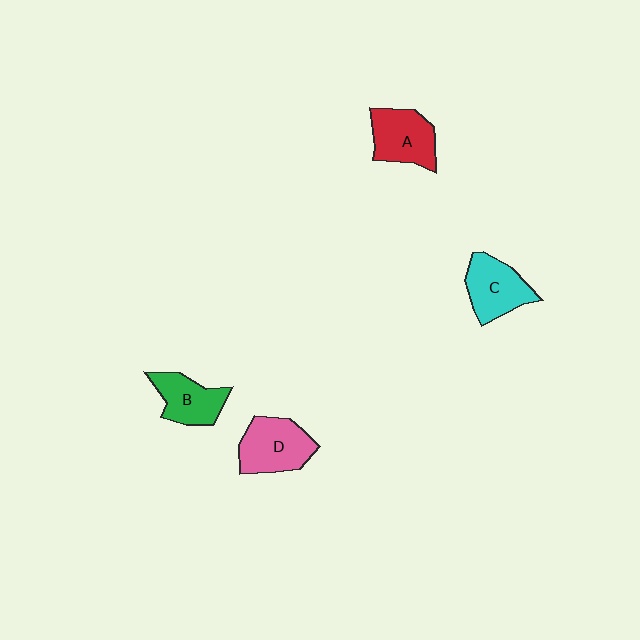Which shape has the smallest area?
Shape B (green).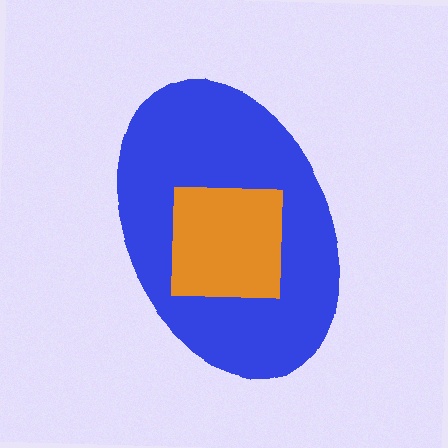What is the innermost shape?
The orange square.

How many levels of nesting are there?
2.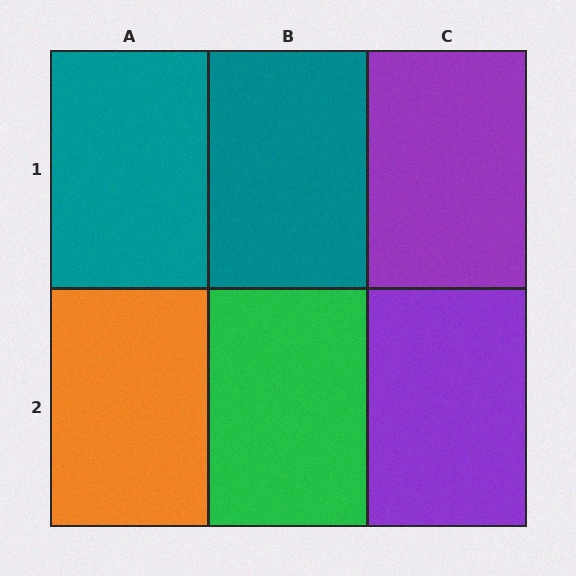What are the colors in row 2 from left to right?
Orange, green, purple.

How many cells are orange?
1 cell is orange.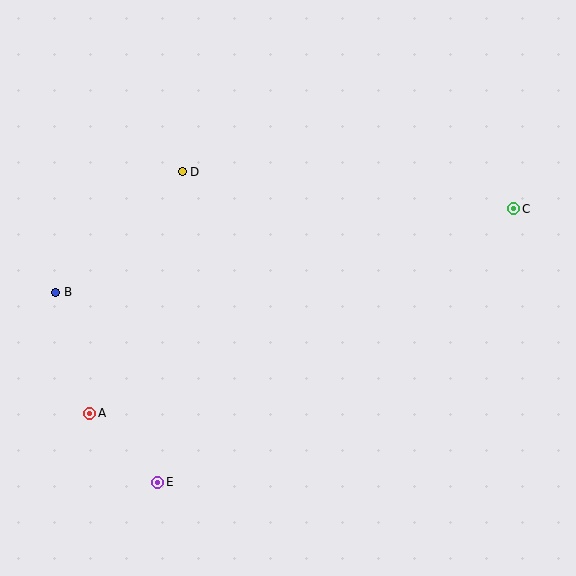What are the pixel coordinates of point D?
Point D is at (182, 172).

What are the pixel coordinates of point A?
Point A is at (90, 413).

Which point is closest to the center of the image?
Point D at (182, 172) is closest to the center.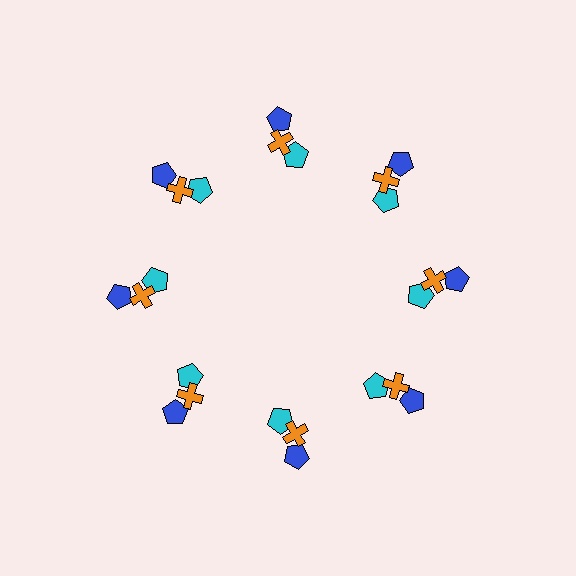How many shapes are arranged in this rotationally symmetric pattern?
There are 24 shapes, arranged in 8 groups of 3.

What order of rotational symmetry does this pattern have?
This pattern has 8-fold rotational symmetry.